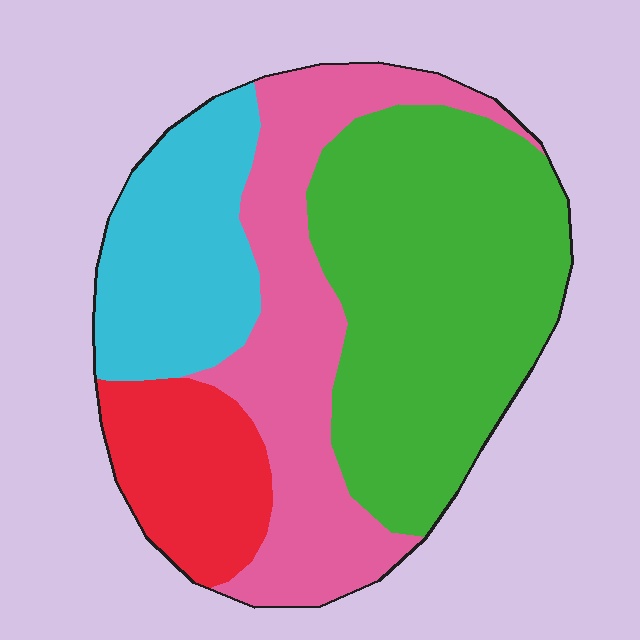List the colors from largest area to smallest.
From largest to smallest: green, pink, cyan, red.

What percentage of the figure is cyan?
Cyan covers about 20% of the figure.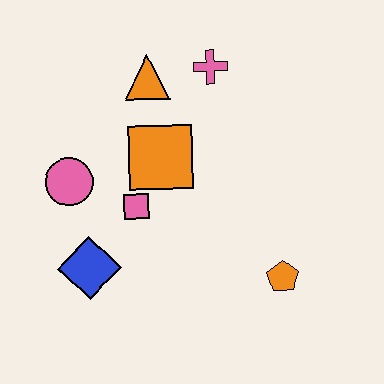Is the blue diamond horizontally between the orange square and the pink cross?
No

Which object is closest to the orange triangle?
The pink cross is closest to the orange triangle.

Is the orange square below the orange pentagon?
No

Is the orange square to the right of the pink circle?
Yes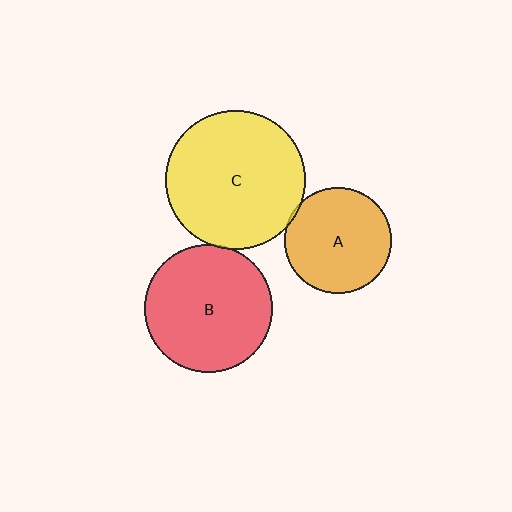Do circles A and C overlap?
Yes.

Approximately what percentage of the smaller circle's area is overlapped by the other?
Approximately 5%.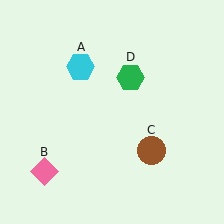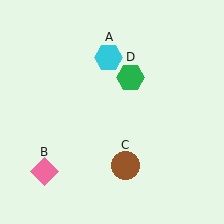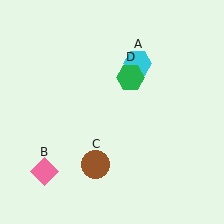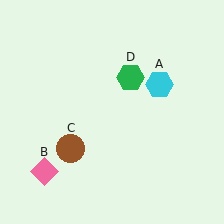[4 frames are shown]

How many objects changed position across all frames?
2 objects changed position: cyan hexagon (object A), brown circle (object C).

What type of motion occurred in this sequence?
The cyan hexagon (object A), brown circle (object C) rotated clockwise around the center of the scene.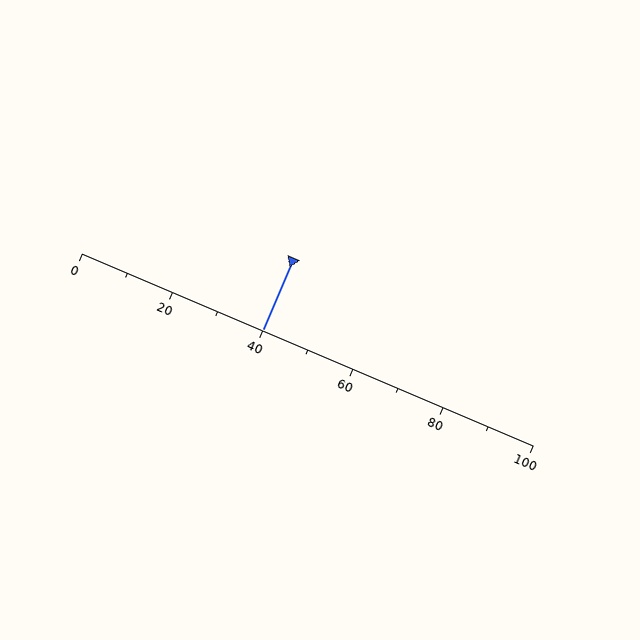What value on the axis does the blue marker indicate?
The marker indicates approximately 40.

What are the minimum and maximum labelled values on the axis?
The axis runs from 0 to 100.